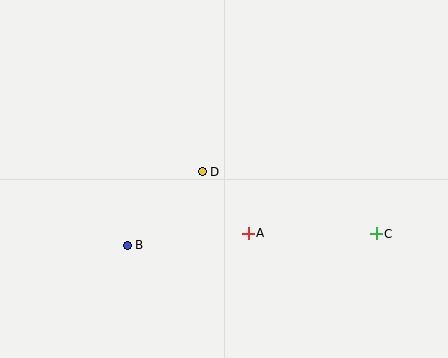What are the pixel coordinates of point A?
Point A is at (248, 233).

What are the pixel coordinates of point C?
Point C is at (376, 234).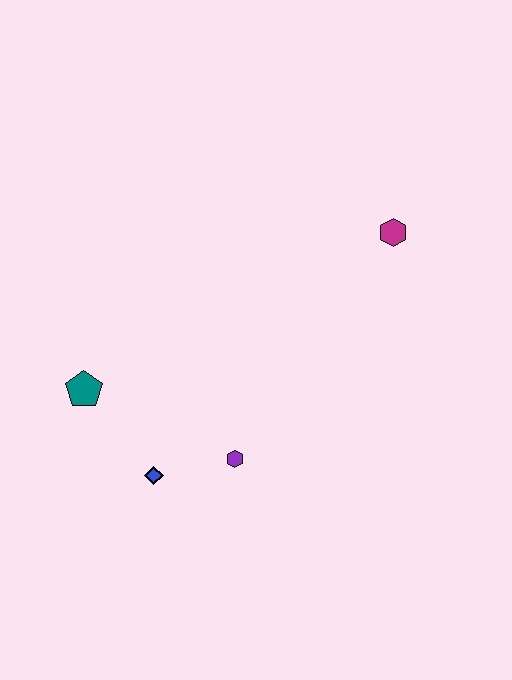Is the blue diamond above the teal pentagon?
No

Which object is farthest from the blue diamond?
The magenta hexagon is farthest from the blue diamond.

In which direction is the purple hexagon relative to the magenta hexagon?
The purple hexagon is below the magenta hexagon.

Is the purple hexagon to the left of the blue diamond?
No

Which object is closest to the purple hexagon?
The blue diamond is closest to the purple hexagon.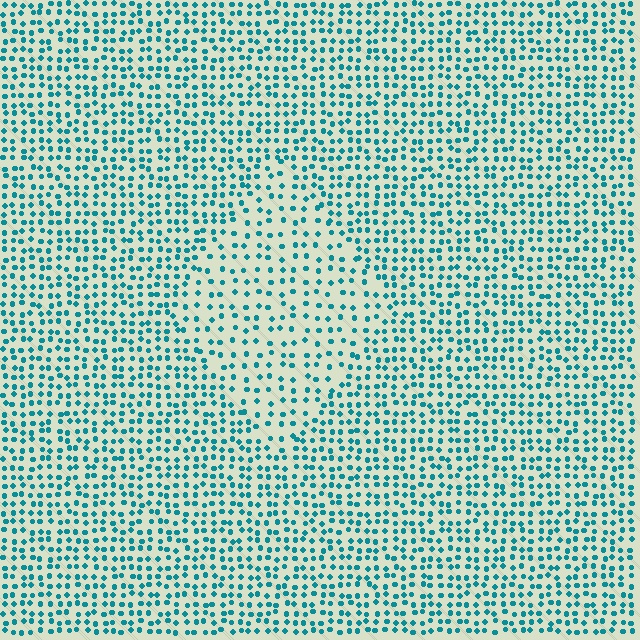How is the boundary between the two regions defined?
The boundary is defined by a change in element density (approximately 1.7x ratio). All elements are the same color, size, and shape.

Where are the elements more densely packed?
The elements are more densely packed outside the diamond boundary.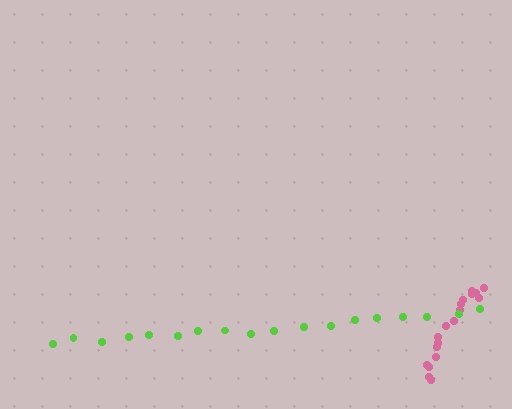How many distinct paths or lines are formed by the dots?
There are 2 distinct paths.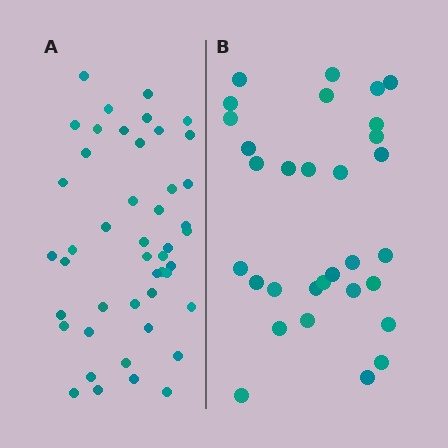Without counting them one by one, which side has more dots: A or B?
Region A (the left region) has more dots.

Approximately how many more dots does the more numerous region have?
Region A has approximately 15 more dots than region B.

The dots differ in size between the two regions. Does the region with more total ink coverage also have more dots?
No. Region B has more total ink coverage because its dots are larger, but region A actually contains more individual dots. Total area can be misleading — the number of items is what matters here.